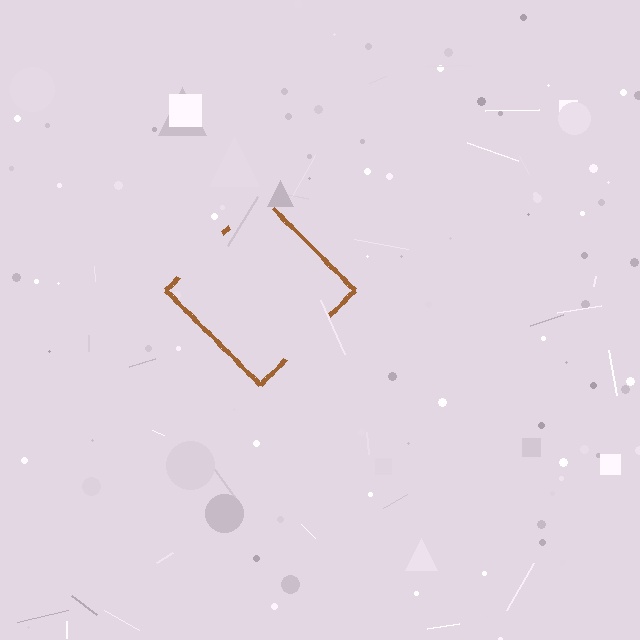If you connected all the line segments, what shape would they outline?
They would outline a diamond.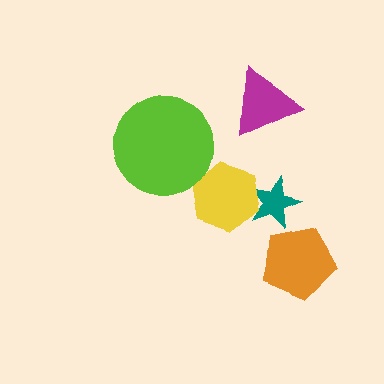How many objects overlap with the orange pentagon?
0 objects overlap with the orange pentagon.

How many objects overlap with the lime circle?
0 objects overlap with the lime circle.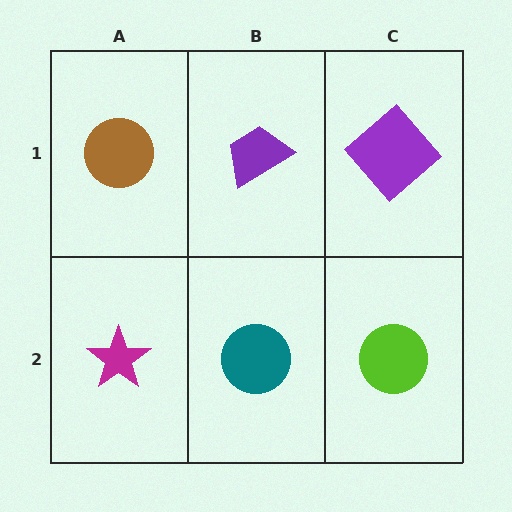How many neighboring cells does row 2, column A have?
2.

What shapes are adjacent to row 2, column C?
A purple diamond (row 1, column C), a teal circle (row 2, column B).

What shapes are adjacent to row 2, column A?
A brown circle (row 1, column A), a teal circle (row 2, column B).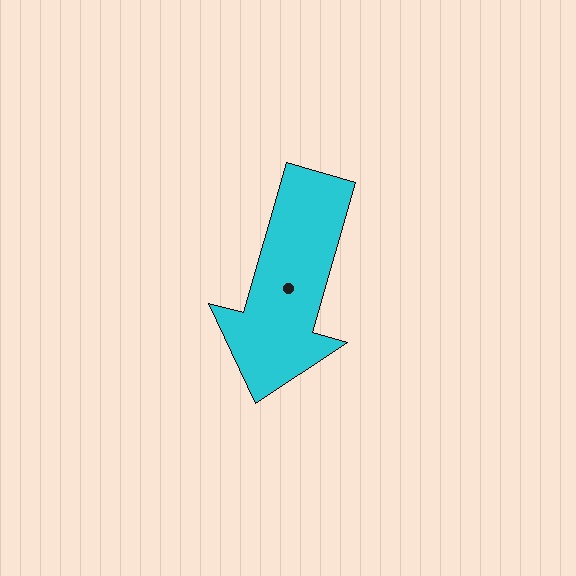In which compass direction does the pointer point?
South.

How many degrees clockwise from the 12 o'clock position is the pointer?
Approximately 196 degrees.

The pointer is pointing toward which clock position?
Roughly 7 o'clock.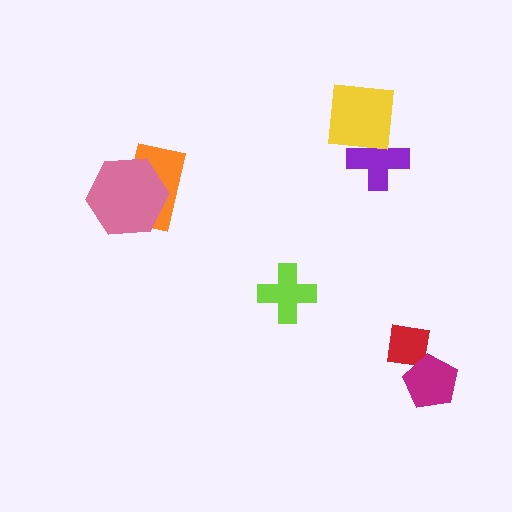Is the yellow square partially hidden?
No, no other shape covers it.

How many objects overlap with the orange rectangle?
1 object overlaps with the orange rectangle.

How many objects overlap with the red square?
1 object overlaps with the red square.